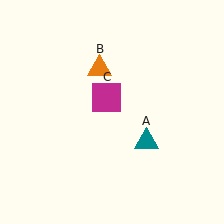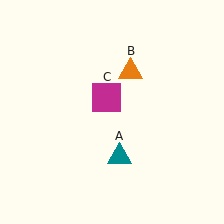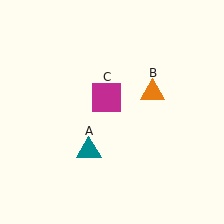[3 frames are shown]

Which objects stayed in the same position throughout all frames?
Magenta square (object C) remained stationary.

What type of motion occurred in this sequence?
The teal triangle (object A), orange triangle (object B) rotated clockwise around the center of the scene.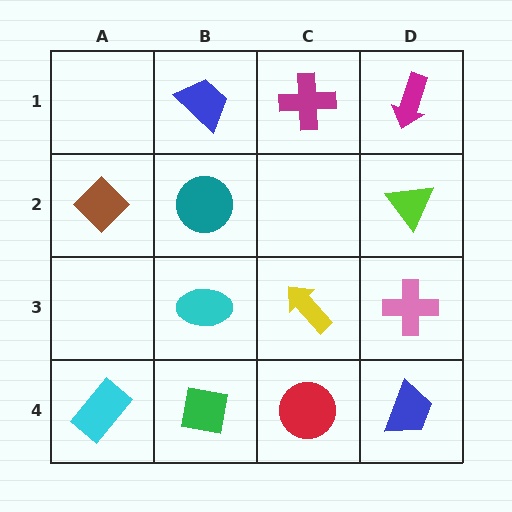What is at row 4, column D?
A blue trapezoid.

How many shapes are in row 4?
4 shapes.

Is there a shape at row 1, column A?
No, that cell is empty.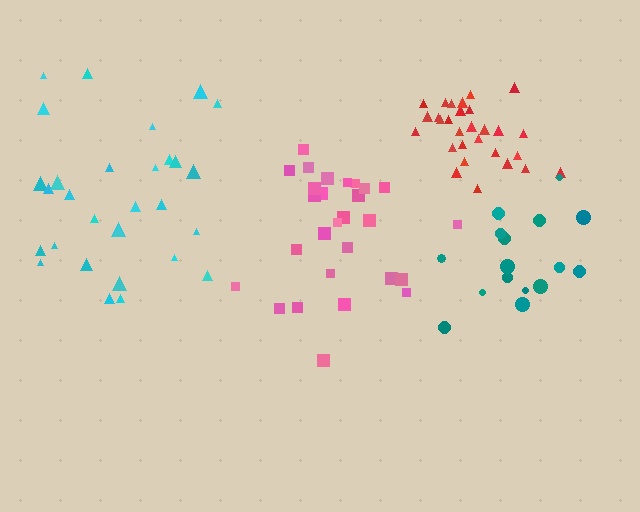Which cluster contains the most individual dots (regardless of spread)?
Cyan (30).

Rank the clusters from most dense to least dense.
red, teal, pink, cyan.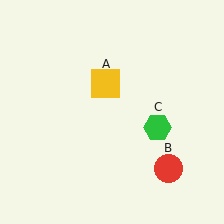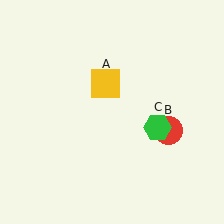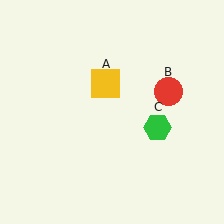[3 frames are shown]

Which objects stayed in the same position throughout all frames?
Yellow square (object A) and green hexagon (object C) remained stationary.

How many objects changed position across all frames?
1 object changed position: red circle (object B).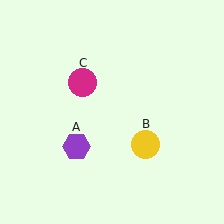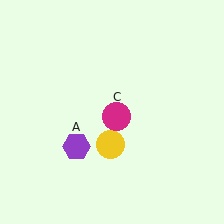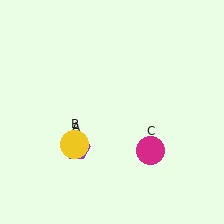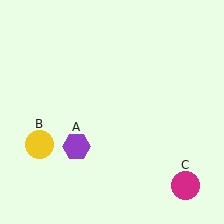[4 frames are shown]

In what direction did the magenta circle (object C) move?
The magenta circle (object C) moved down and to the right.